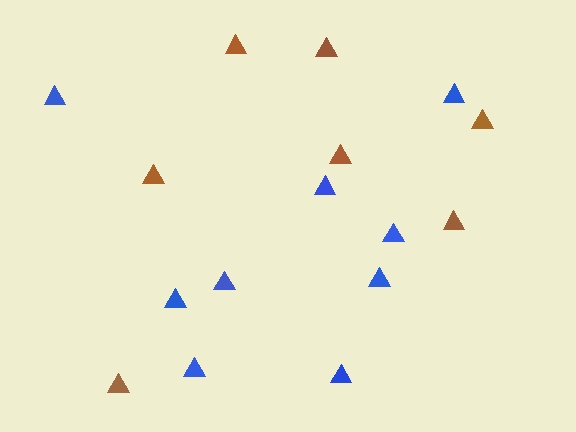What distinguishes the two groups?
There are 2 groups: one group of blue triangles (9) and one group of brown triangles (7).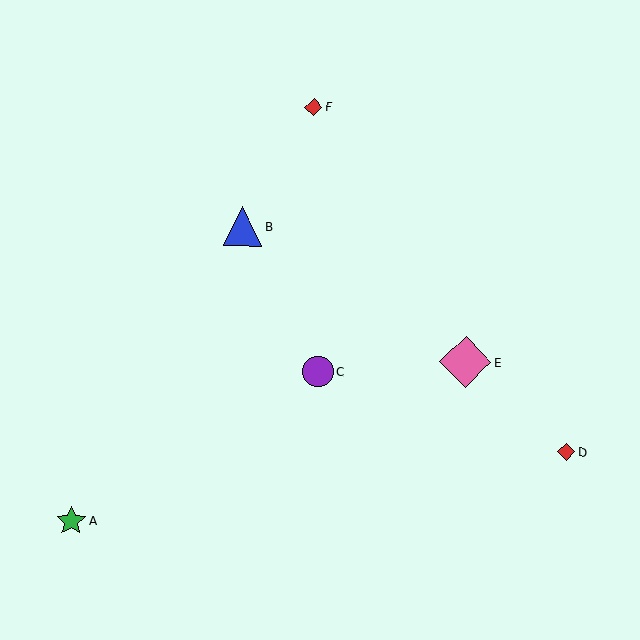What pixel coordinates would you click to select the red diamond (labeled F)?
Click at (314, 107) to select the red diamond F.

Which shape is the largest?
The pink diamond (labeled E) is the largest.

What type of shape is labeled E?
Shape E is a pink diamond.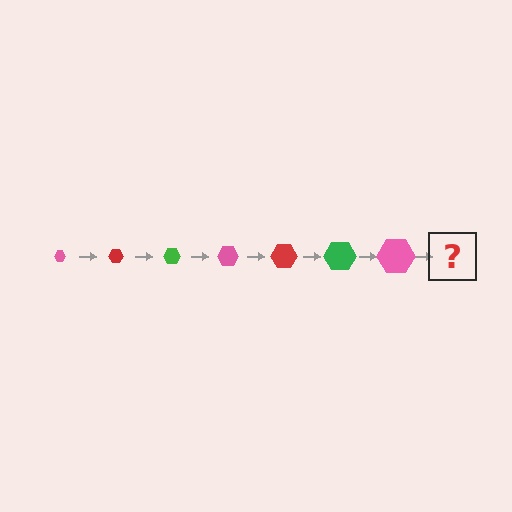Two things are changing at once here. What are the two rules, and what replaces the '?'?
The two rules are that the hexagon grows larger each step and the color cycles through pink, red, and green. The '?' should be a red hexagon, larger than the previous one.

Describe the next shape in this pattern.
It should be a red hexagon, larger than the previous one.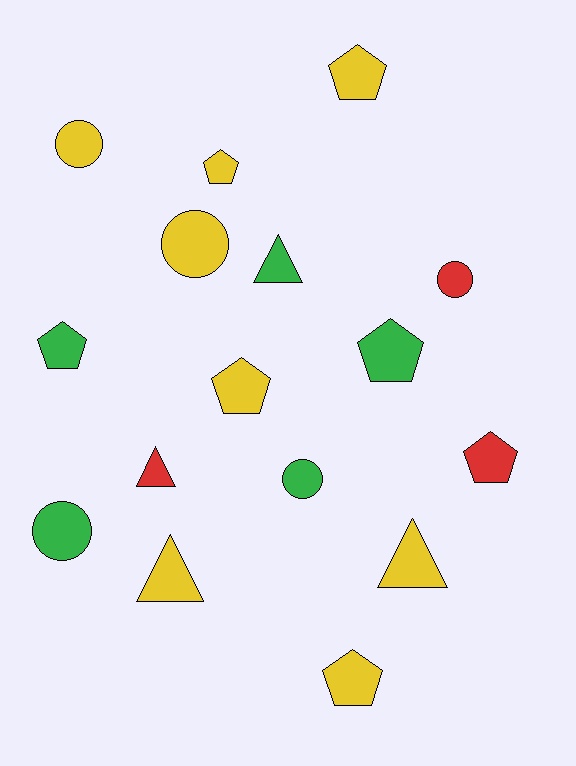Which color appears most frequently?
Yellow, with 8 objects.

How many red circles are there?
There is 1 red circle.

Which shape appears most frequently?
Pentagon, with 7 objects.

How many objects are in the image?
There are 16 objects.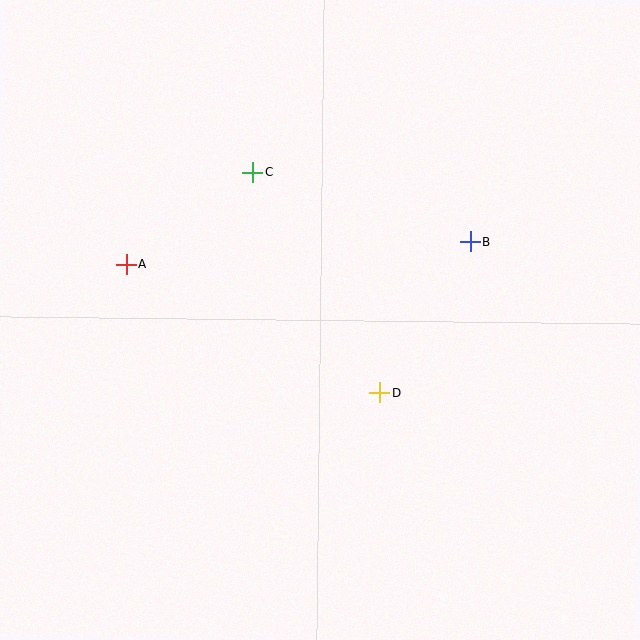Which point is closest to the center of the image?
Point D at (380, 392) is closest to the center.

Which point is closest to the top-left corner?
Point A is closest to the top-left corner.